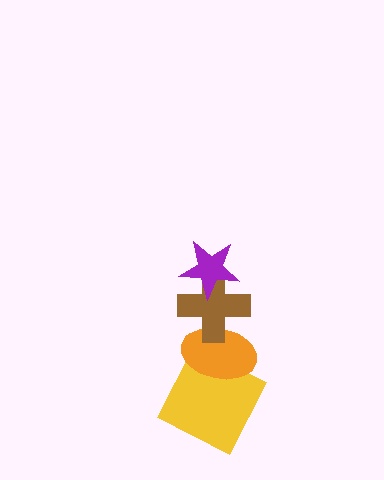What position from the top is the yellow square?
The yellow square is 4th from the top.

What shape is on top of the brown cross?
The purple star is on top of the brown cross.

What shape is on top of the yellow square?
The orange ellipse is on top of the yellow square.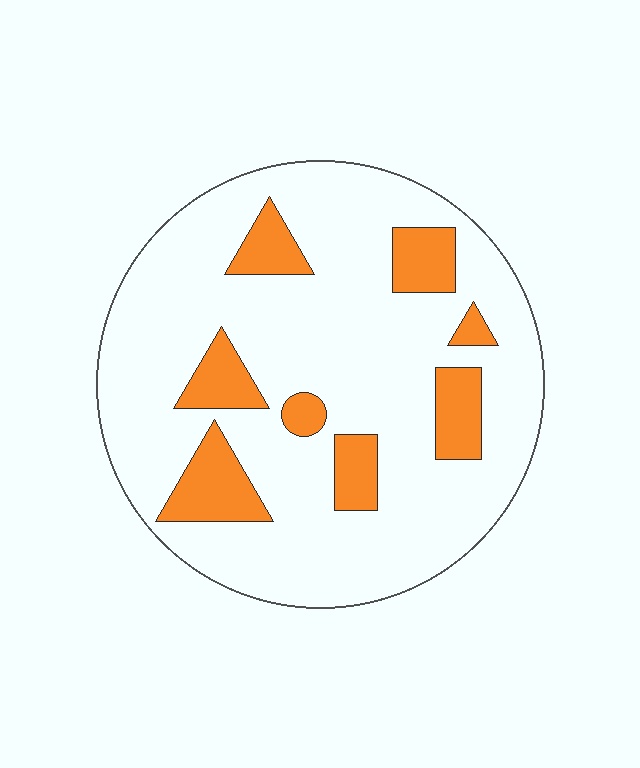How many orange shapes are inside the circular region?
8.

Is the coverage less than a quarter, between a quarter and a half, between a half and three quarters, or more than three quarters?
Less than a quarter.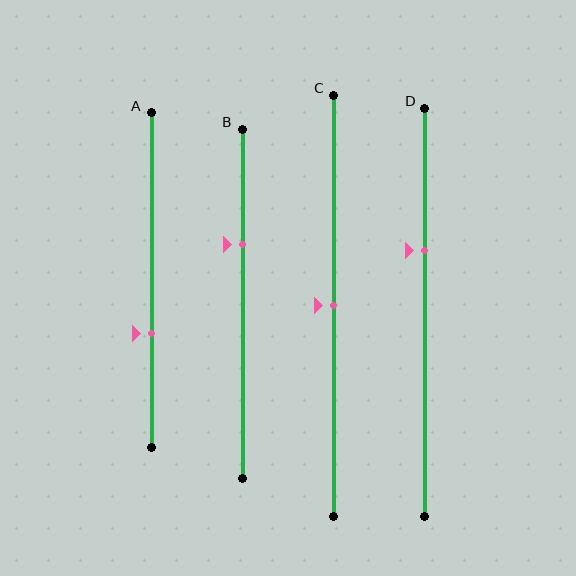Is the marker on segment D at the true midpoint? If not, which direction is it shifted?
No, the marker on segment D is shifted upward by about 15% of the segment length.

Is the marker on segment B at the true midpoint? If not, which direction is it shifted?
No, the marker on segment B is shifted upward by about 17% of the segment length.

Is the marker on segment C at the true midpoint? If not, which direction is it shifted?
Yes, the marker on segment C is at the true midpoint.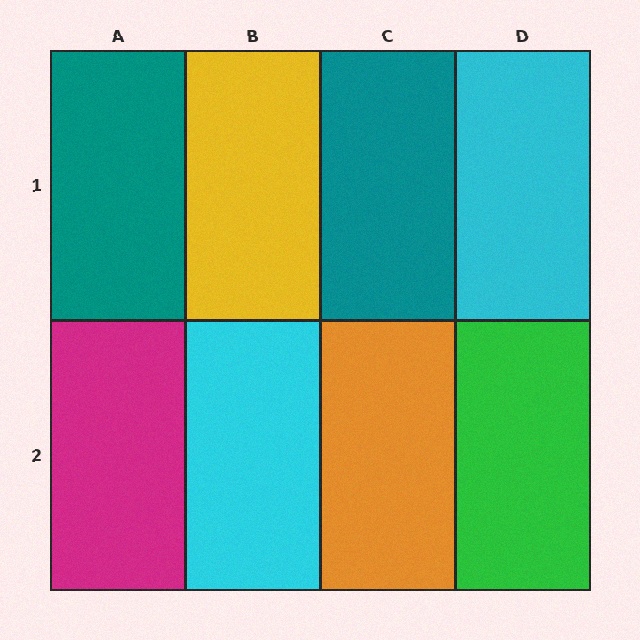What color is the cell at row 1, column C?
Teal.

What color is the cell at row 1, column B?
Yellow.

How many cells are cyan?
2 cells are cyan.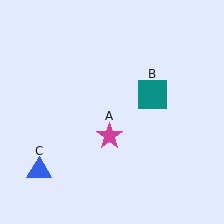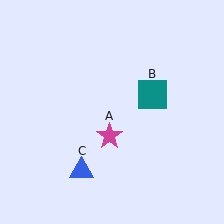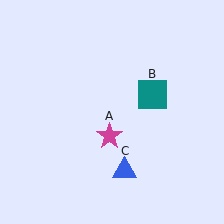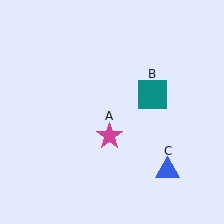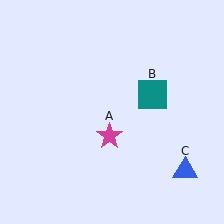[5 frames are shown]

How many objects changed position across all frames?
1 object changed position: blue triangle (object C).